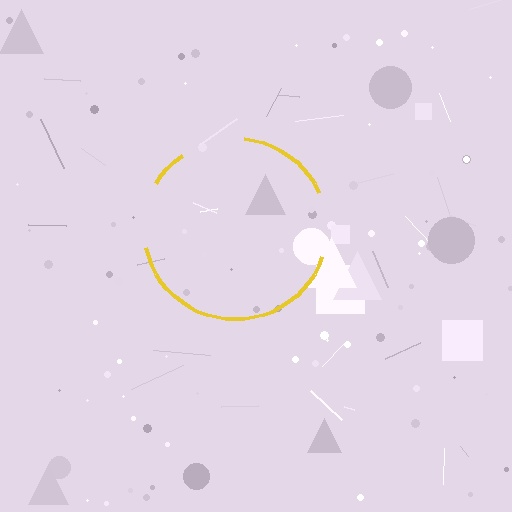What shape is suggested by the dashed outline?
The dashed outline suggests a circle.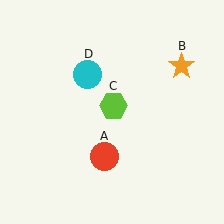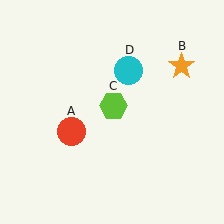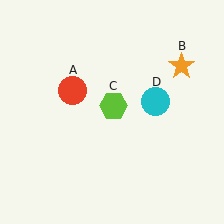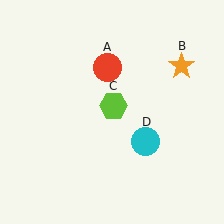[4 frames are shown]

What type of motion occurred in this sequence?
The red circle (object A), cyan circle (object D) rotated clockwise around the center of the scene.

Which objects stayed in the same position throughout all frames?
Orange star (object B) and lime hexagon (object C) remained stationary.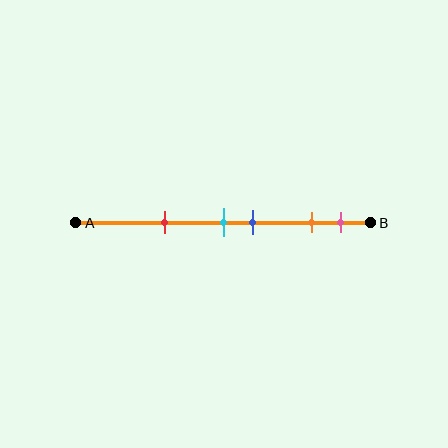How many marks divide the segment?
There are 5 marks dividing the segment.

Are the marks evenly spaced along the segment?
No, the marks are not evenly spaced.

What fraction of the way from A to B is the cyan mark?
The cyan mark is approximately 50% (0.5) of the way from A to B.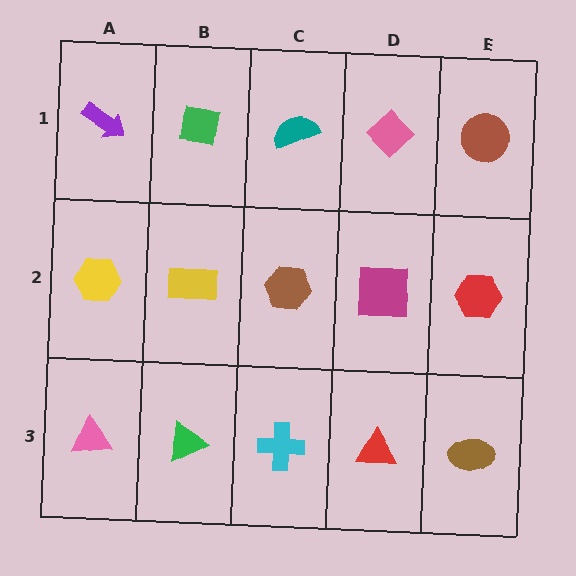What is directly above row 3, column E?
A red hexagon.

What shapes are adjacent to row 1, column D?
A magenta square (row 2, column D), a teal semicircle (row 1, column C), a brown circle (row 1, column E).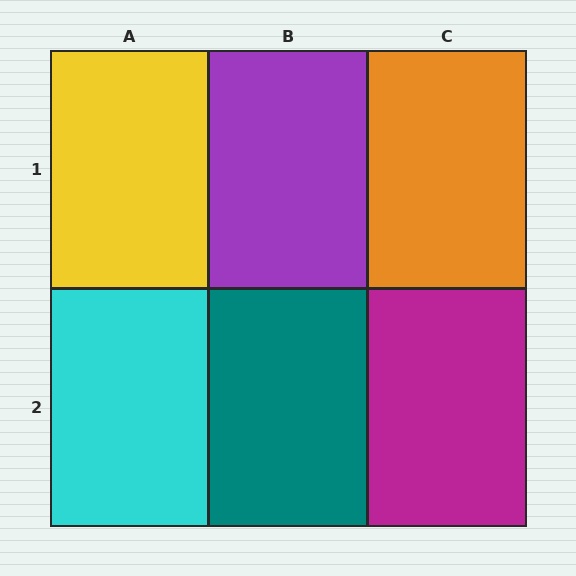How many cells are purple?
1 cell is purple.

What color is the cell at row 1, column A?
Yellow.